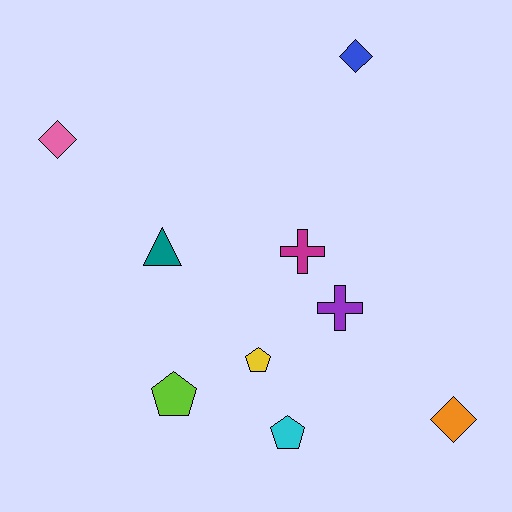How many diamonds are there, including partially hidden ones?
There are 3 diamonds.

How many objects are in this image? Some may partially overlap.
There are 9 objects.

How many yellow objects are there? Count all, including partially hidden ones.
There is 1 yellow object.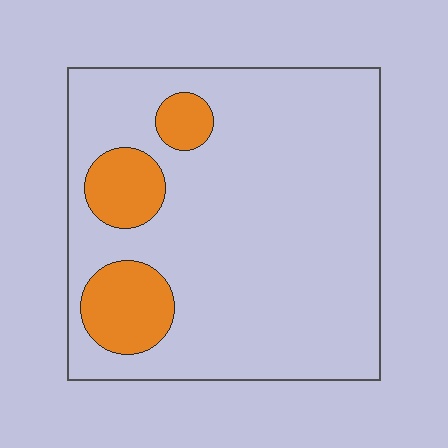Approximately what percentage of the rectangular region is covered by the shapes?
Approximately 15%.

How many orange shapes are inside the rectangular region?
3.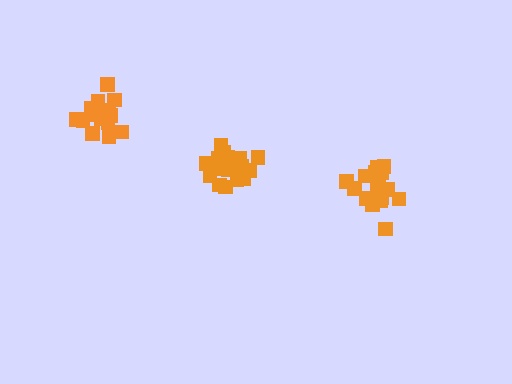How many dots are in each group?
Group 1: 17 dots, Group 2: 17 dots, Group 3: 15 dots (49 total).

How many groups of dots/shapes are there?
There are 3 groups.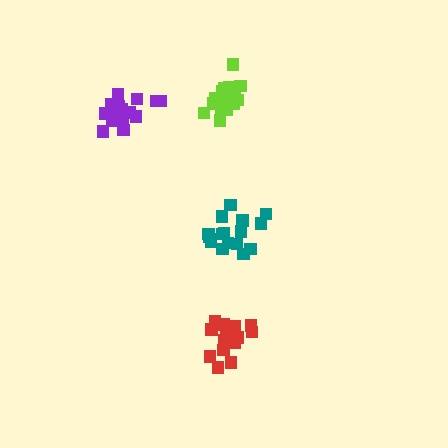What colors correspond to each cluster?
The clusters are colored: lime, red, purple, teal.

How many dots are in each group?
Group 1: 19 dots, Group 2: 17 dots, Group 3: 17 dots, Group 4: 17 dots (70 total).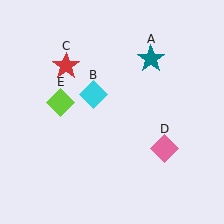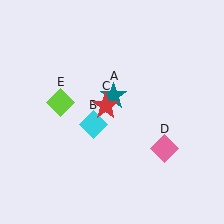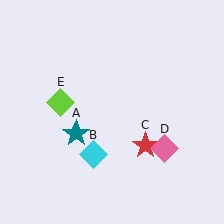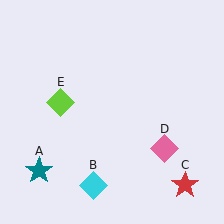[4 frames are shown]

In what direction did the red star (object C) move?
The red star (object C) moved down and to the right.